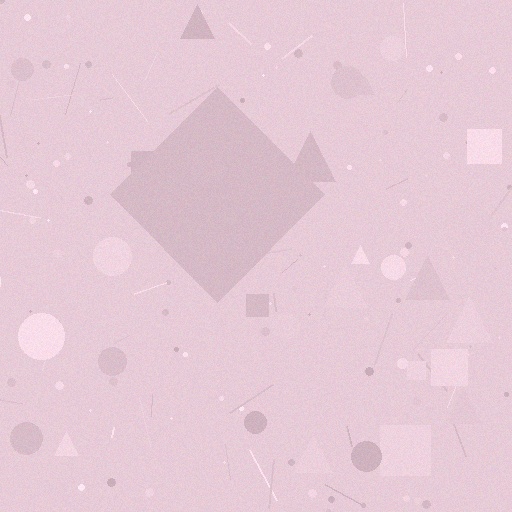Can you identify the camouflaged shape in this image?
The camouflaged shape is a diamond.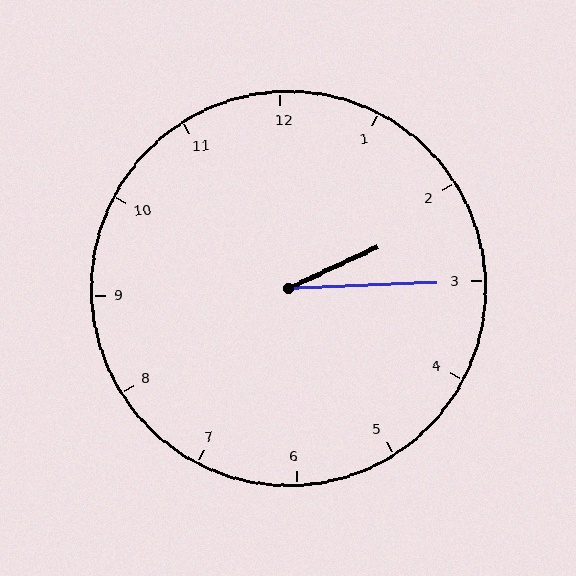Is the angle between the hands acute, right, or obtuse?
It is acute.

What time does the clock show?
2:15.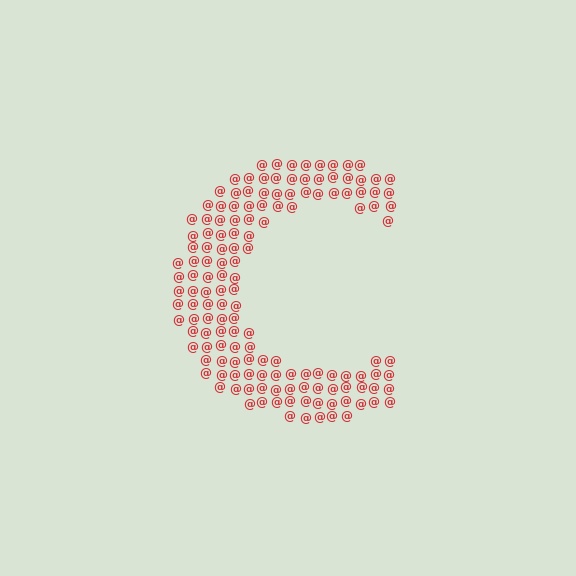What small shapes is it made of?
It is made of small at signs.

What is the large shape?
The large shape is the letter C.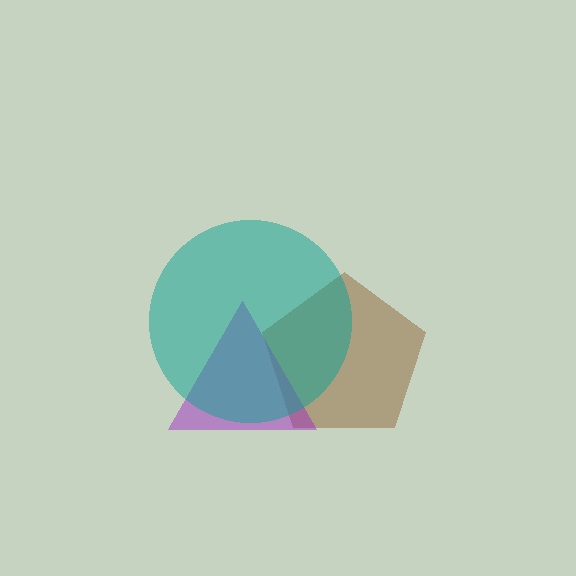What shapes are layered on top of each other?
The layered shapes are: a brown pentagon, a purple triangle, a teal circle.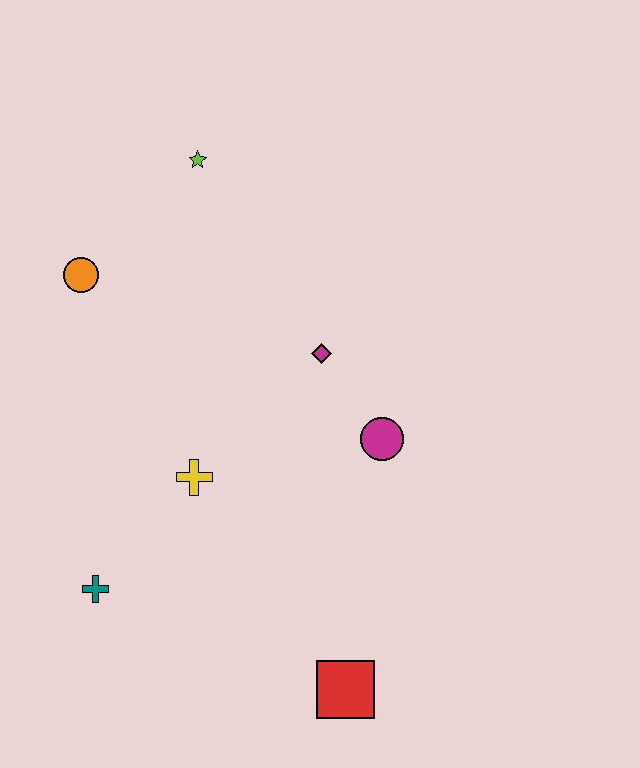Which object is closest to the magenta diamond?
The magenta circle is closest to the magenta diamond.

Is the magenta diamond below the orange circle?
Yes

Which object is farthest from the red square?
The lime star is farthest from the red square.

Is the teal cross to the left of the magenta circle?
Yes